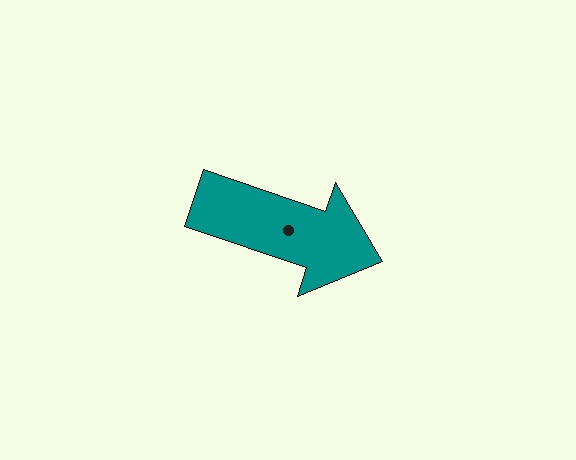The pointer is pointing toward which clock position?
Roughly 4 o'clock.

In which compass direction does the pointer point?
East.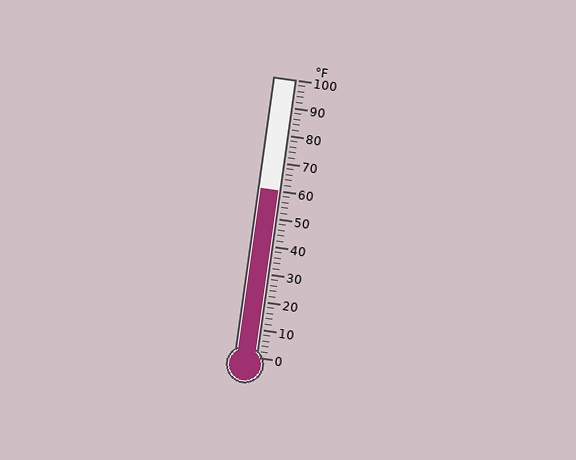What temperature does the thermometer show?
The thermometer shows approximately 60°F.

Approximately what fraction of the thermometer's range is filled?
The thermometer is filled to approximately 60% of its range.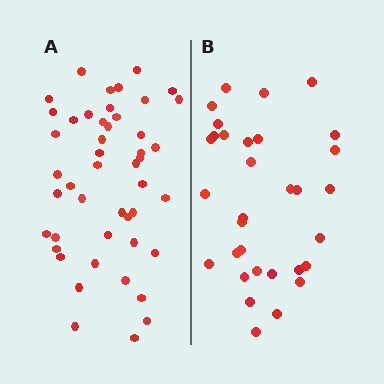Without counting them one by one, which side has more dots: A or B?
Region A (the left region) has more dots.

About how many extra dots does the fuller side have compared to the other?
Region A has approximately 15 more dots than region B.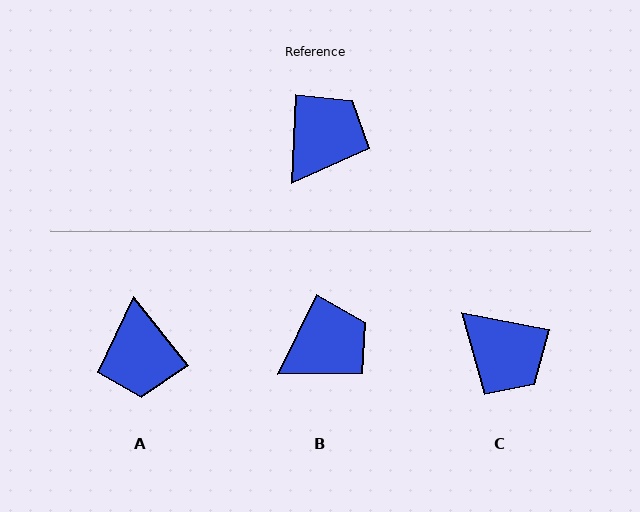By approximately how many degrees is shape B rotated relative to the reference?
Approximately 23 degrees clockwise.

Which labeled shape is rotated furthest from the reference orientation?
A, about 139 degrees away.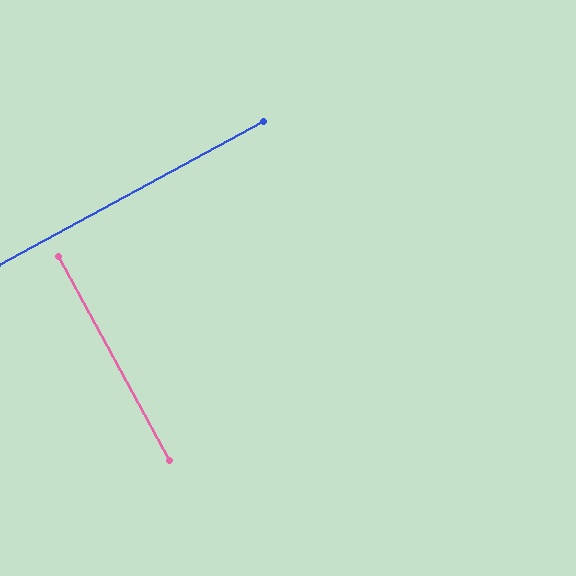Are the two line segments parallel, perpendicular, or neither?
Perpendicular — they meet at approximately 90°.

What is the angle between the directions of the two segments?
Approximately 90 degrees.